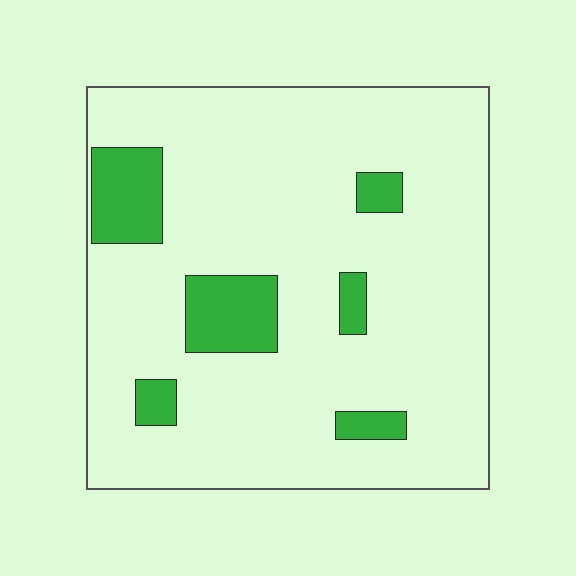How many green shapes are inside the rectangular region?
6.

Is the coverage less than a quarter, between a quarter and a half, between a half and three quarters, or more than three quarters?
Less than a quarter.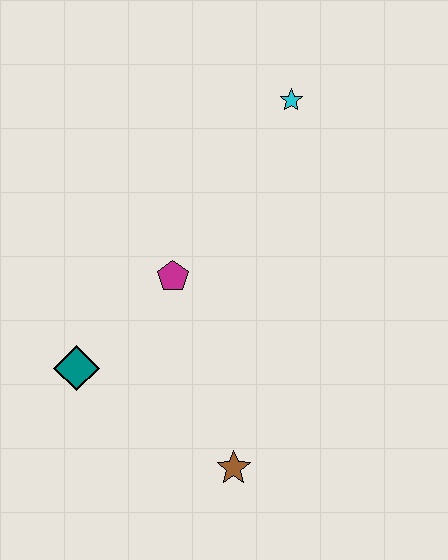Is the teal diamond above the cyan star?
No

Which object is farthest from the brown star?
The cyan star is farthest from the brown star.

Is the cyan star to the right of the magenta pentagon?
Yes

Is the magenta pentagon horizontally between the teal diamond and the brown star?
Yes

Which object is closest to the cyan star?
The magenta pentagon is closest to the cyan star.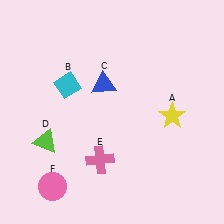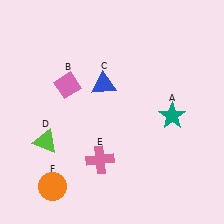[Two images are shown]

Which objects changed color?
A changed from yellow to teal. B changed from cyan to pink. F changed from pink to orange.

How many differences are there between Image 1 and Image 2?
There are 3 differences between the two images.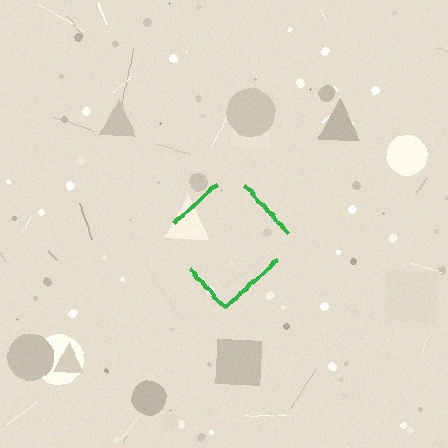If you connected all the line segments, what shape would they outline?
They would outline a diamond.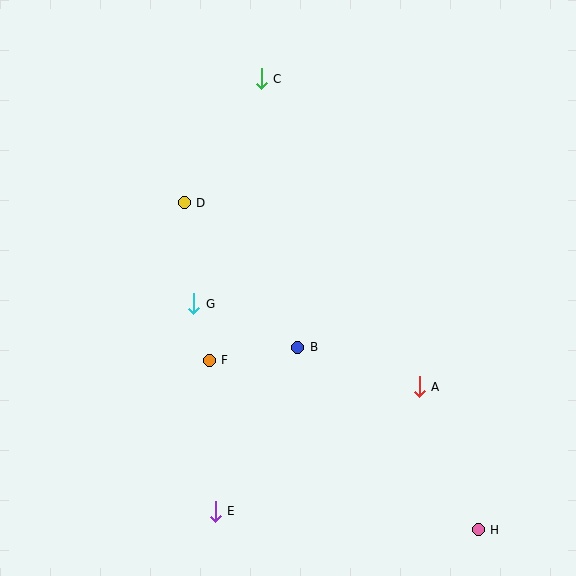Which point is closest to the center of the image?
Point B at (298, 347) is closest to the center.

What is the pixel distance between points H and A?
The distance between H and A is 155 pixels.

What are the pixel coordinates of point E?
Point E is at (215, 511).